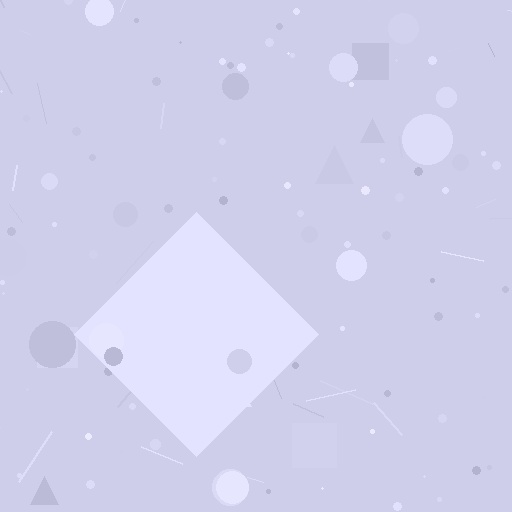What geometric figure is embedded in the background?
A diamond is embedded in the background.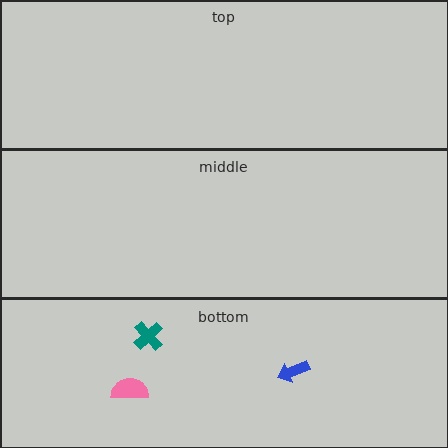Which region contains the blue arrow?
The bottom region.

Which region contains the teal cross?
The bottom region.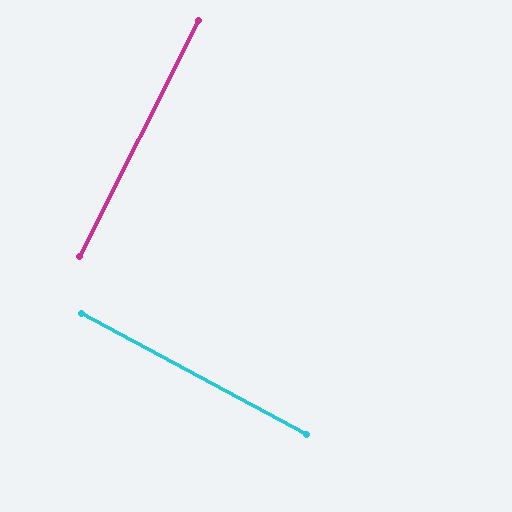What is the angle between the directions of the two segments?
Approximately 88 degrees.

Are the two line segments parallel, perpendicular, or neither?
Perpendicular — they meet at approximately 88°.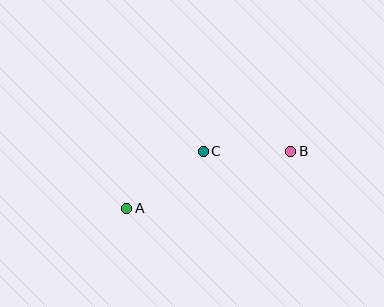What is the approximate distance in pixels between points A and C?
The distance between A and C is approximately 95 pixels.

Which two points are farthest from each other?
Points A and B are farthest from each other.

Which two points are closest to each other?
Points B and C are closest to each other.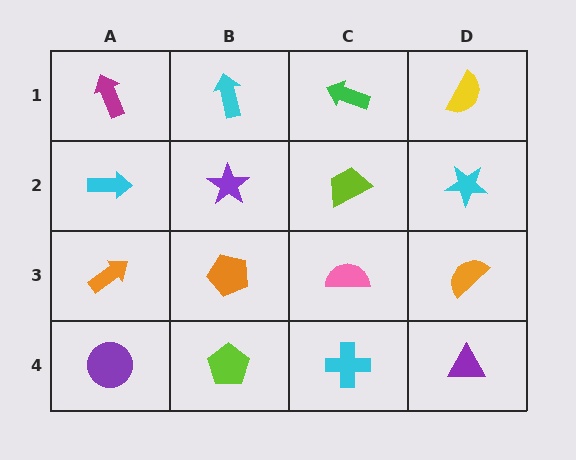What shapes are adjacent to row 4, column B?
An orange pentagon (row 3, column B), a purple circle (row 4, column A), a cyan cross (row 4, column C).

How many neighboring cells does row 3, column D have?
3.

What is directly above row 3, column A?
A cyan arrow.